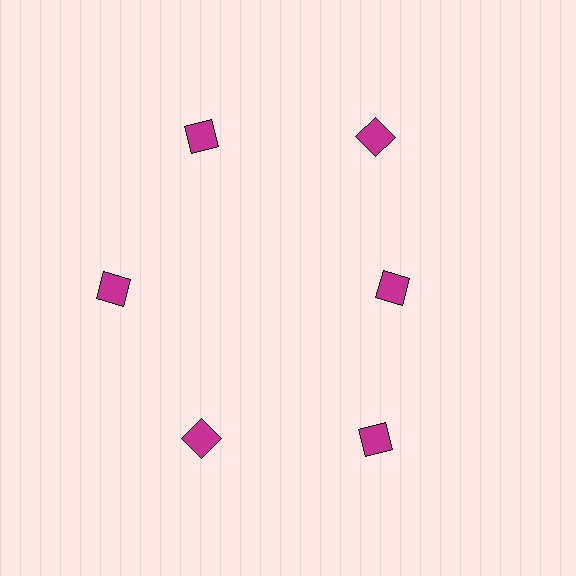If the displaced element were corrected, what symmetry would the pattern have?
It would have 6-fold rotational symmetry — the pattern would map onto itself every 60 degrees.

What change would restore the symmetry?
The symmetry would be restored by moving it outward, back onto the ring so that all 6 diamonds sit at equal angles and equal distance from the center.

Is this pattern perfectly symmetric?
No. The 6 magenta diamonds are arranged in a ring, but one element near the 3 o'clock position is pulled inward toward the center, breaking the 6-fold rotational symmetry.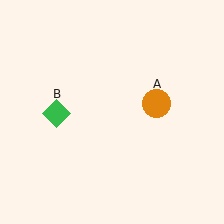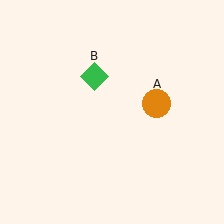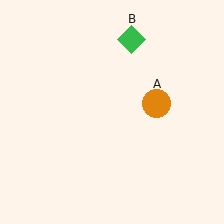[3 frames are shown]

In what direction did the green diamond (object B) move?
The green diamond (object B) moved up and to the right.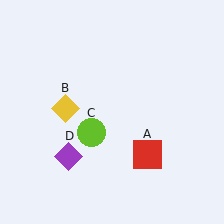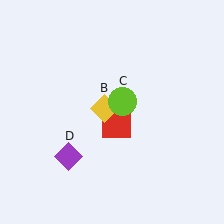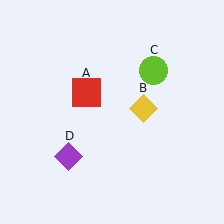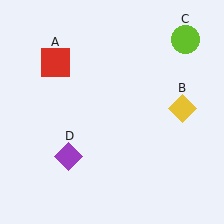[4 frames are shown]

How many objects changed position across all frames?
3 objects changed position: red square (object A), yellow diamond (object B), lime circle (object C).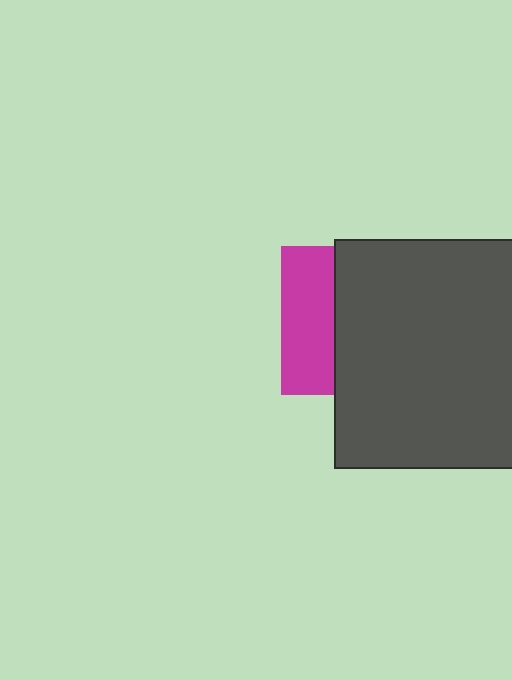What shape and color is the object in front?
The object in front is a dark gray square.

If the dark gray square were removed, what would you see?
You would see the complete magenta square.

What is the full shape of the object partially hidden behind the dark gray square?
The partially hidden object is a magenta square.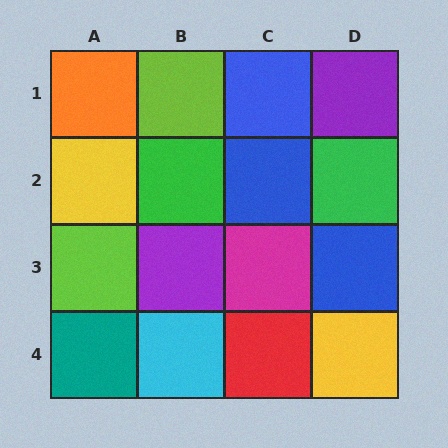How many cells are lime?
2 cells are lime.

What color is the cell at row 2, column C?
Blue.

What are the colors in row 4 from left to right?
Teal, cyan, red, yellow.